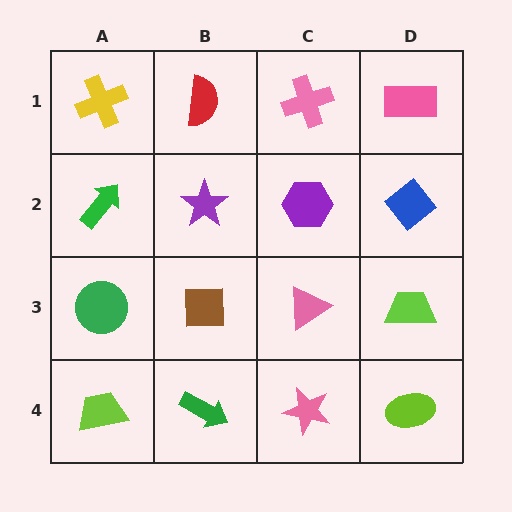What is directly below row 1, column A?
A green arrow.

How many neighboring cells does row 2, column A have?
3.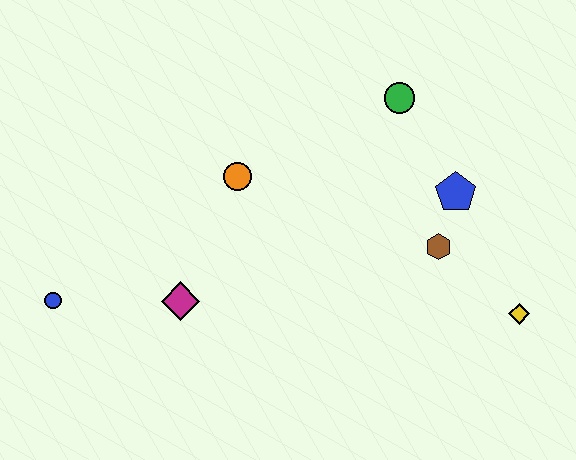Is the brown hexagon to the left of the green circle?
No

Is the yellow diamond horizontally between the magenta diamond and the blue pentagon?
No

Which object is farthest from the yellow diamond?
The blue circle is farthest from the yellow diamond.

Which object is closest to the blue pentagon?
The brown hexagon is closest to the blue pentagon.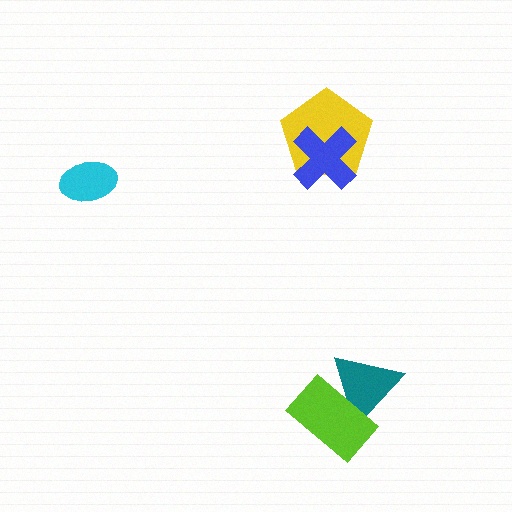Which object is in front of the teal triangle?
The lime rectangle is in front of the teal triangle.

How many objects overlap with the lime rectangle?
1 object overlaps with the lime rectangle.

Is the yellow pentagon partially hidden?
Yes, it is partially covered by another shape.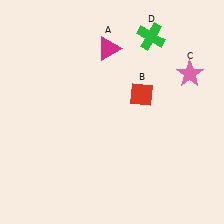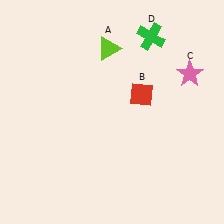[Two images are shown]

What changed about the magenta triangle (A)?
In Image 1, A is magenta. In Image 2, it changed to lime.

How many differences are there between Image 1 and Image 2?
There is 1 difference between the two images.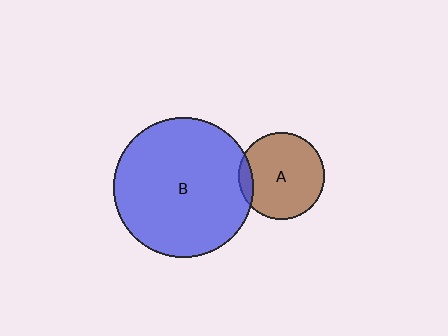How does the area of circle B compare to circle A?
Approximately 2.6 times.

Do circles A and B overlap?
Yes.